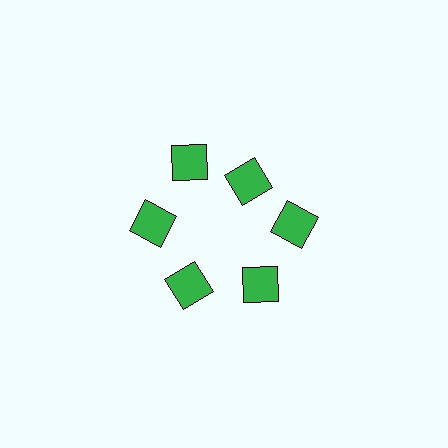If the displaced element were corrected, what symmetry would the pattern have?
It would have 6-fold rotational symmetry — the pattern would map onto itself every 60 degrees.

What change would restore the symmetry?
The symmetry would be restored by moving it outward, back onto the ring so that all 6 squares sit at equal angles and equal distance from the center.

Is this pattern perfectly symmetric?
No. The 6 green squares are arranged in a ring, but one element near the 1 o'clock position is pulled inward toward the center, breaking the 6-fold rotational symmetry.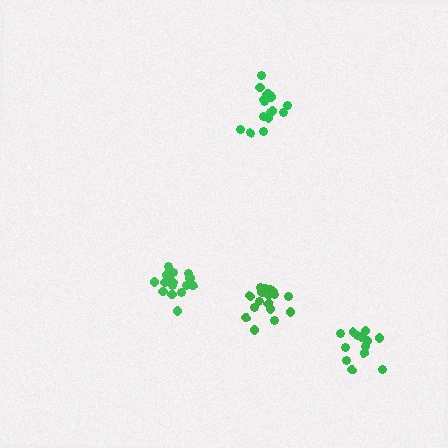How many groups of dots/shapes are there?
There are 4 groups.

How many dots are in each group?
Group 1: 17 dots, Group 2: 18 dots, Group 3: 15 dots, Group 4: 13 dots (63 total).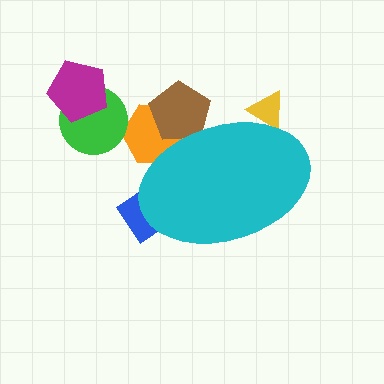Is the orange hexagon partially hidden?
Yes, the orange hexagon is partially hidden behind the cyan ellipse.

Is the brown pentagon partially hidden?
Yes, the brown pentagon is partially hidden behind the cyan ellipse.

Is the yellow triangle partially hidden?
Yes, the yellow triangle is partially hidden behind the cyan ellipse.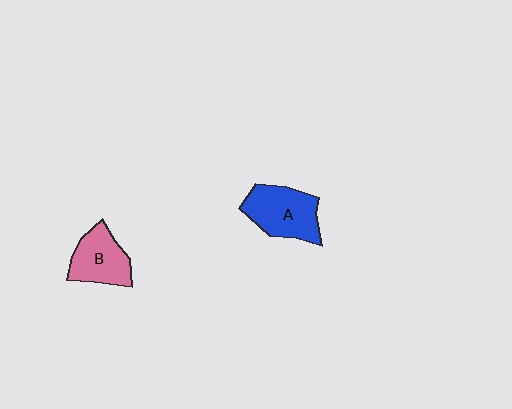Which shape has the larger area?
Shape A (blue).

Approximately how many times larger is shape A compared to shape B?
Approximately 1.2 times.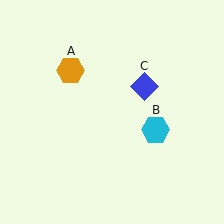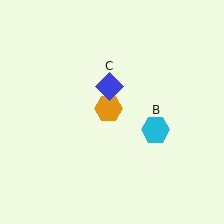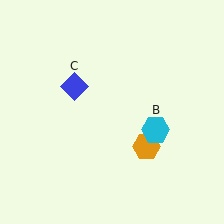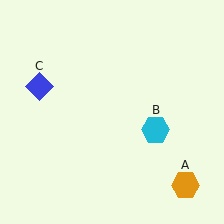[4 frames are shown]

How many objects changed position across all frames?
2 objects changed position: orange hexagon (object A), blue diamond (object C).